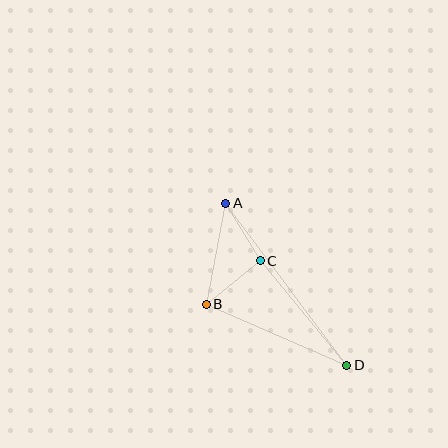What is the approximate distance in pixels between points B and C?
The distance between B and C is approximately 69 pixels.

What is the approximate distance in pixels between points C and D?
The distance between C and D is approximately 136 pixels.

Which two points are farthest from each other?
Points A and D are farthest from each other.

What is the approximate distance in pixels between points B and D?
The distance between B and D is approximately 153 pixels.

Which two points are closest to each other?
Points A and C are closest to each other.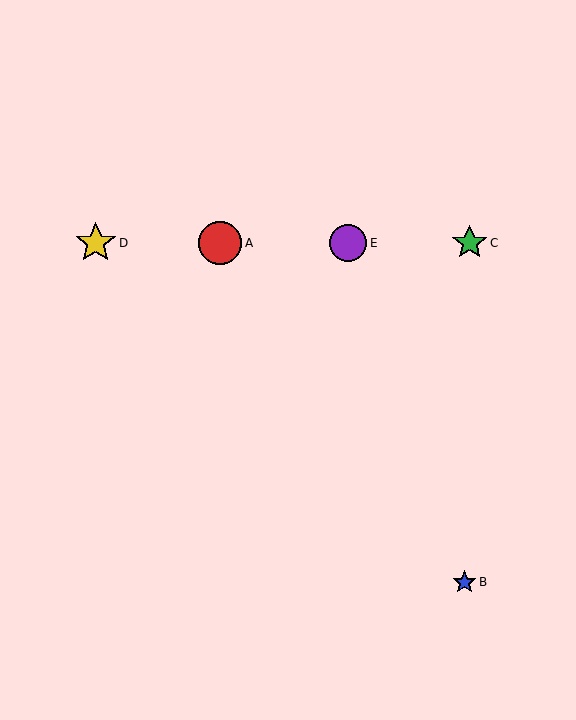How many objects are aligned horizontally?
4 objects (A, C, D, E) are aligned horizontally.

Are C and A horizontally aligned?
Yes, both are at y≈243.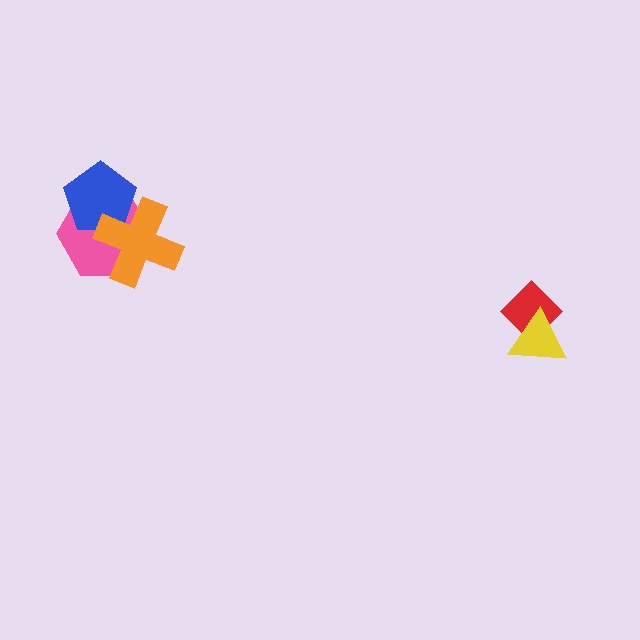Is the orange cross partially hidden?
No, no other shape covers it.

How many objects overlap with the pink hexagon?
2 objects overlap with the pink hexagon.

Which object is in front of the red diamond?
The yellow triangle is in front of the red diamond.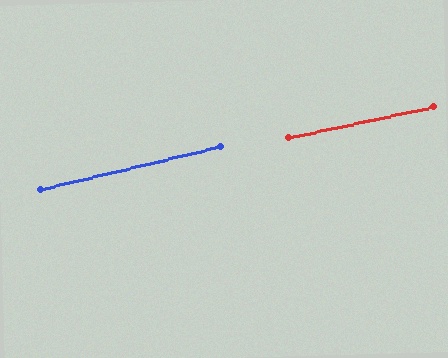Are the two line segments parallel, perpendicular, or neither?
Parallel — their directions differ by only 1.5°.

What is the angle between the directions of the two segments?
Approximately 1 degree.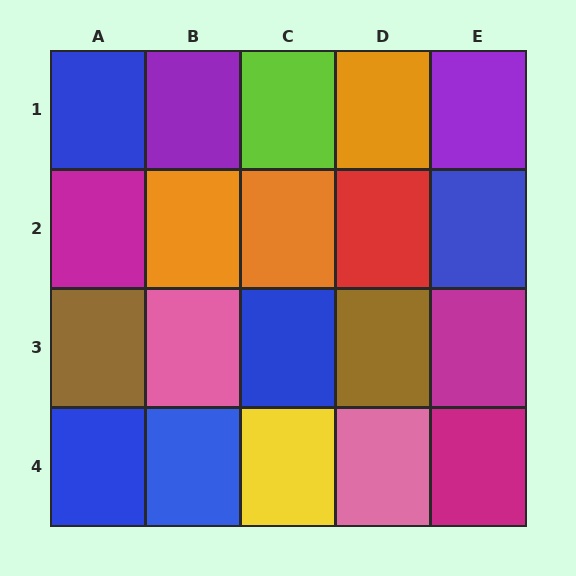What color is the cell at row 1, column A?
Blue.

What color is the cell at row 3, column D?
Brown.